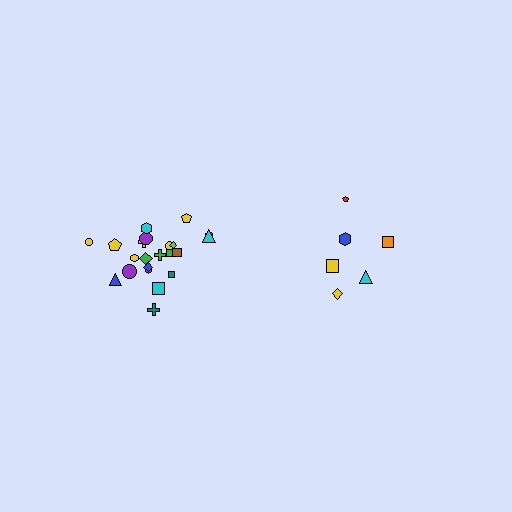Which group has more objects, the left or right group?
The left group.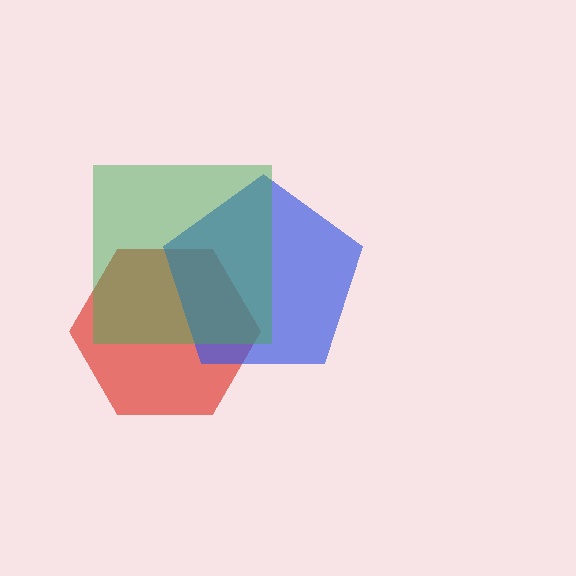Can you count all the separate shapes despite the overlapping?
Yes, there are 3 separate shapes.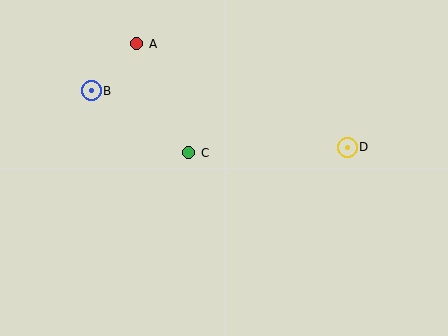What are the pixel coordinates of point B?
Point B is at (91, 91).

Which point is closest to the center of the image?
Point C at (189, 153) is closest to the center.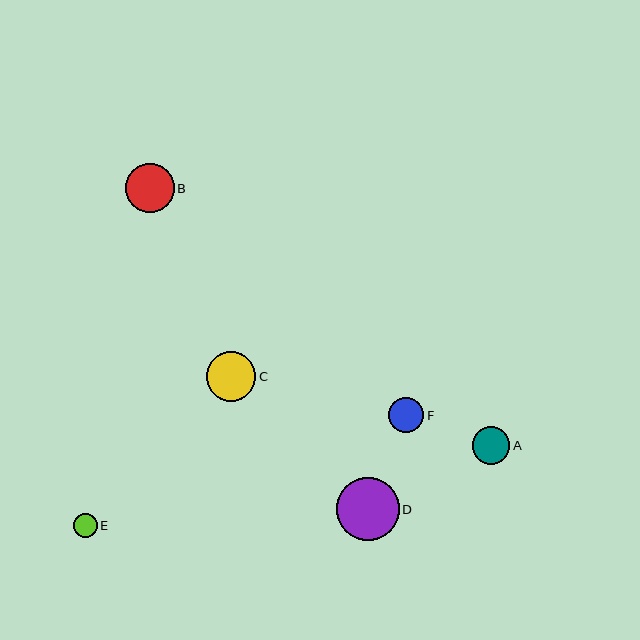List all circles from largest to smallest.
From largest to smallest: D, C, B, A, F, E.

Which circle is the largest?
Circle D is the largest with a size of approximately 63 pixels.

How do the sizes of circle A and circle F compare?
Circle A and circle F are approximately the same size.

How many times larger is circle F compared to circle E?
Circle F is approximately 1.5 times the size of circle E.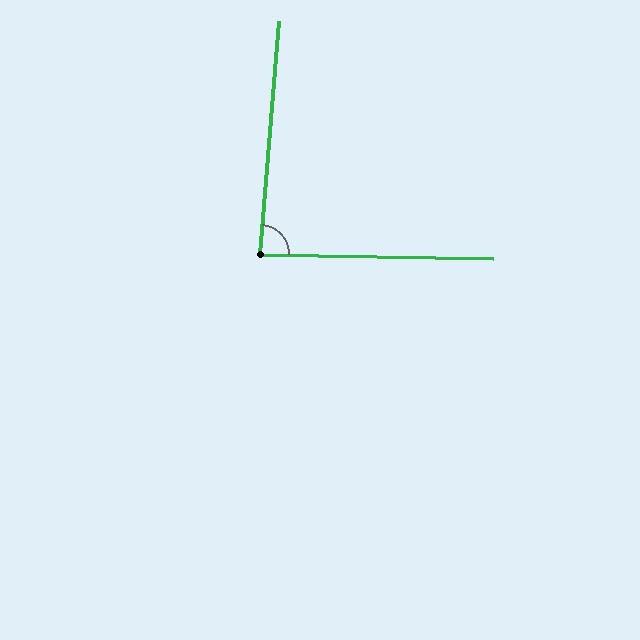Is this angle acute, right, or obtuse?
It is approximately a right angle.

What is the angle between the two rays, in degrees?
Approximately 86 degrees.